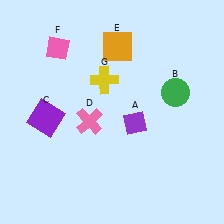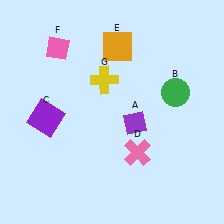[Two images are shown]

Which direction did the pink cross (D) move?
The pink cross (D) moved right.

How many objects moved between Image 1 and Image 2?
1 object moved between the two images.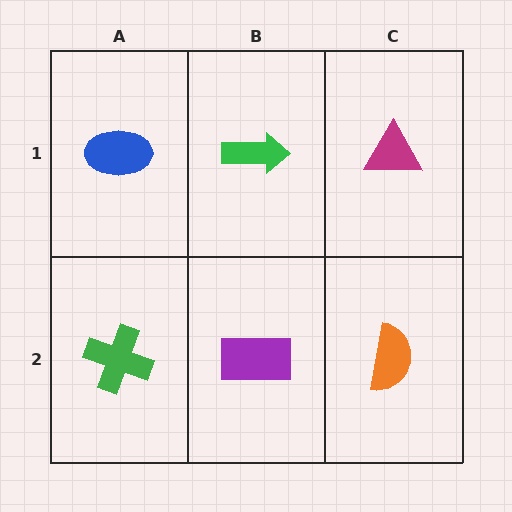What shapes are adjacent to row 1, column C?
An orange semicircle (row 2, column C), a green arrow (row 1, column B).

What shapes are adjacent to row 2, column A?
A blue ellipse (row 1, column A), a purple rectangle (row 2, column B).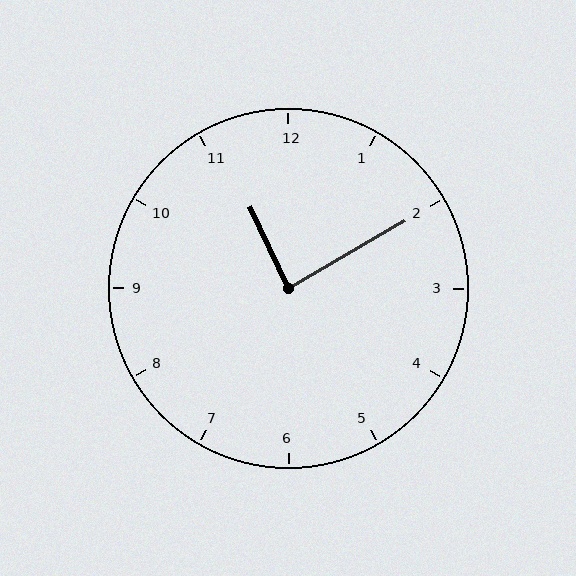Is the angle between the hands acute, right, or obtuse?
It is right.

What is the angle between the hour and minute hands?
Approximately 85 degrees.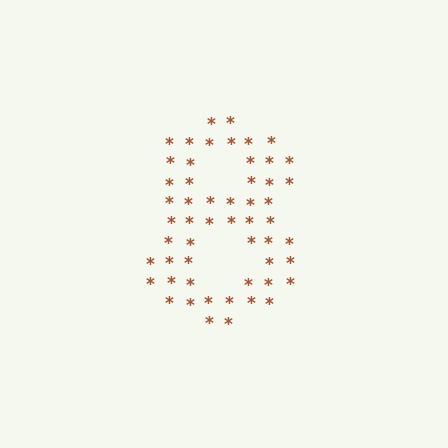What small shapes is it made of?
It is made of small asterisks.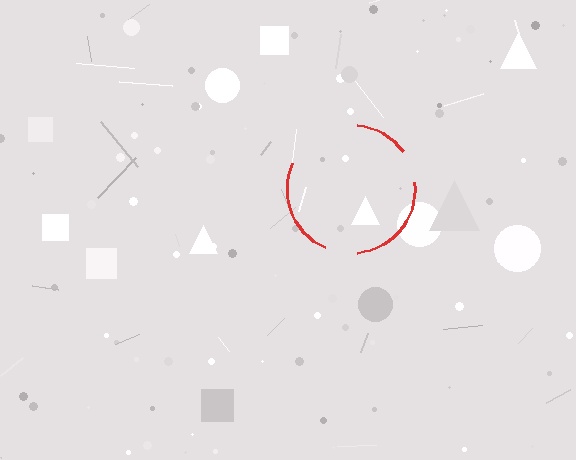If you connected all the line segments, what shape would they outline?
They would outline a circle.